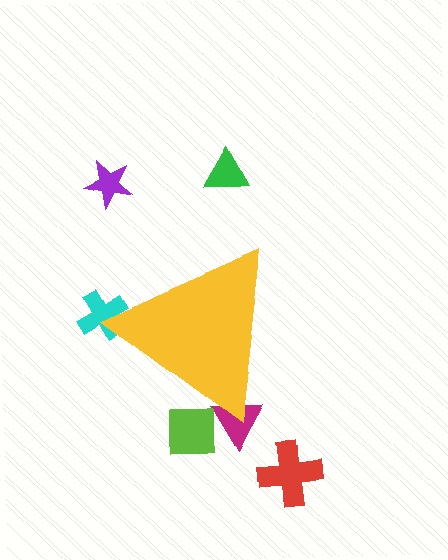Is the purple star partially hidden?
No, the purple star is fully visible.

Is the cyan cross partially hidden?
Yes, the cyan cross is partially hidden behind the yellow triangle.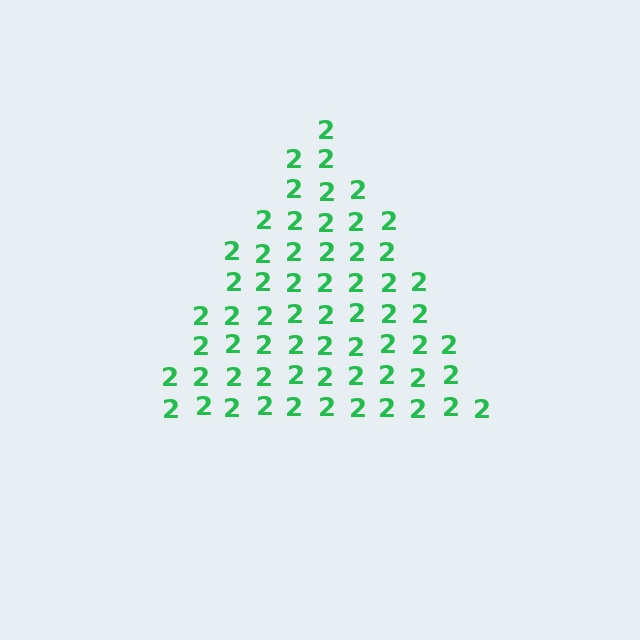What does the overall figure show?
The overall figure shows a triangle.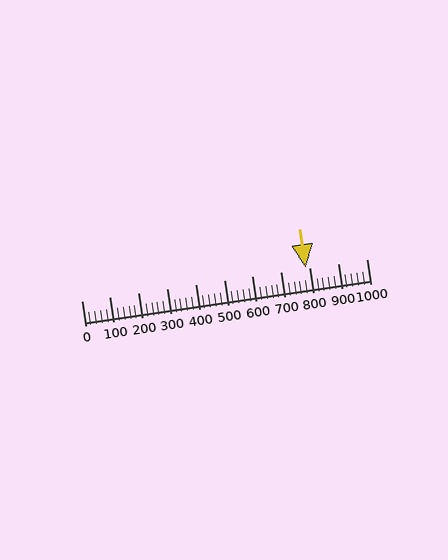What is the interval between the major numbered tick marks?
The major tick marks are spaced 100 units apart.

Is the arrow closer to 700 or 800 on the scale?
The arrow is closer to 800.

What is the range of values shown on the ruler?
The ruler shows values from 0 to 1000.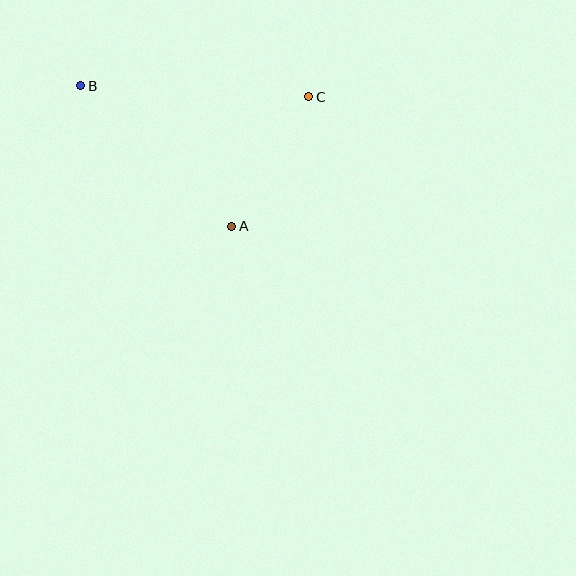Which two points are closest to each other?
Points A and C are closest to each other.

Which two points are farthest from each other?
Points B and C are farthest from each other.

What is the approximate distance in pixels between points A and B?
The distance between A and B is approximately 206 pixels.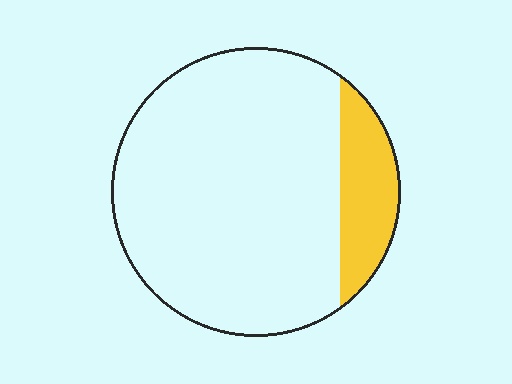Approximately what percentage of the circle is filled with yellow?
Approximately 15%.